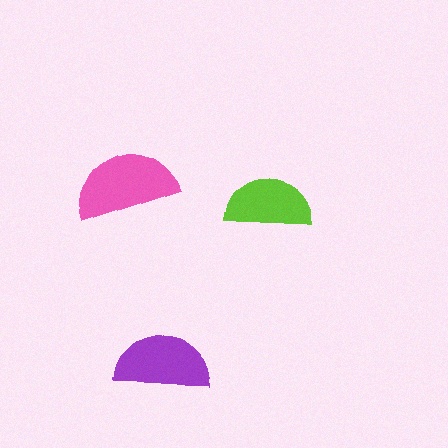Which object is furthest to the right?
The lime semicircle is rightmost.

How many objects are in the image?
There are 3 objects in the image.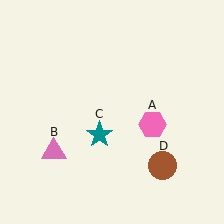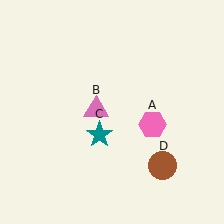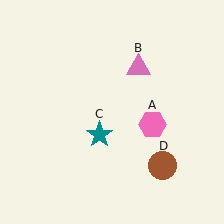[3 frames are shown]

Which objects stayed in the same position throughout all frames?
Pink hexagon (object A) and teal star (object C) and brown circle (object D) remained stationary.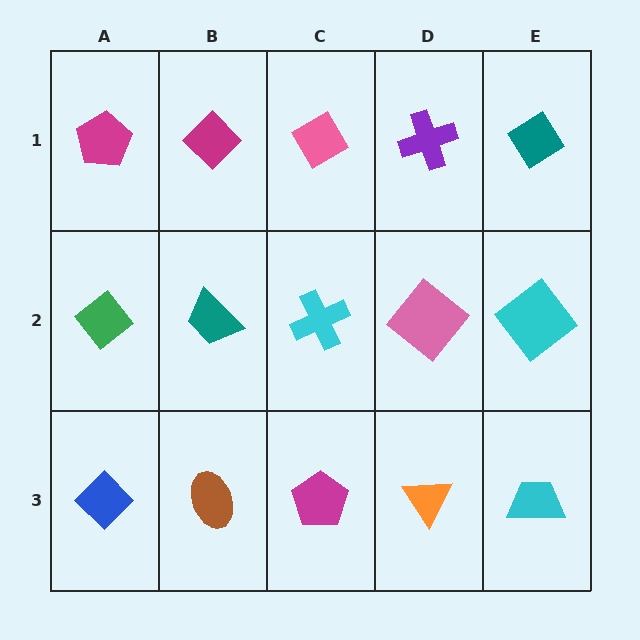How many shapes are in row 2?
5 shapes.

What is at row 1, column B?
A magenta diamond.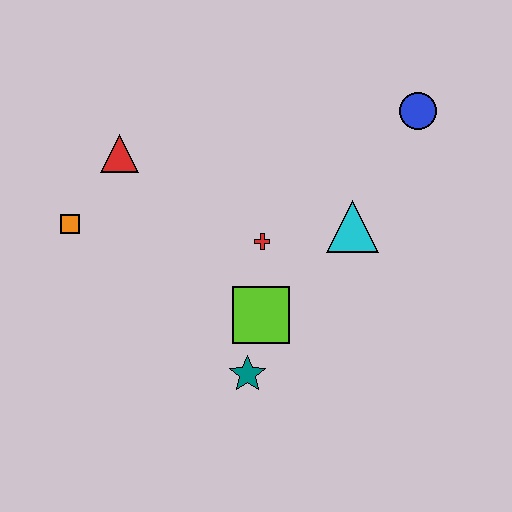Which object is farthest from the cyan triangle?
The orange square is farthest from the cyan triangle.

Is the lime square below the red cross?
Yes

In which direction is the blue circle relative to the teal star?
The blue circle is above the teal star.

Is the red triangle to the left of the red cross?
Yes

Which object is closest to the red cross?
The lime square is closest to the red cross.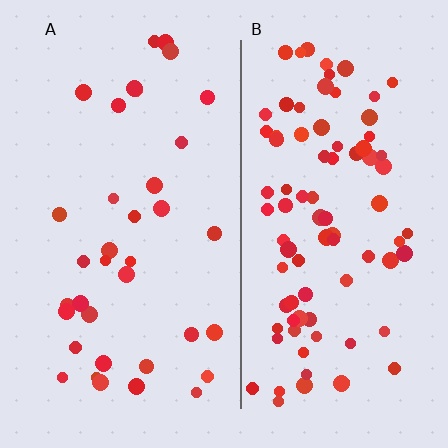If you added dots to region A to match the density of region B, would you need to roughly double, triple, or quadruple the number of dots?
Approximately double.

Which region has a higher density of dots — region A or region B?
B (the right).